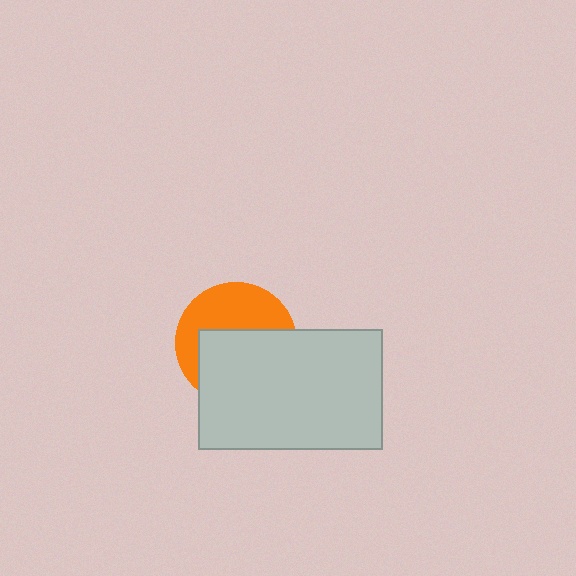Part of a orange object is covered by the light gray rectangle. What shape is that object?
It is a circle.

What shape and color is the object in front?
The object in front is a light gray rectangle.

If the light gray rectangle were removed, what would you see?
You would see the complete orange circle.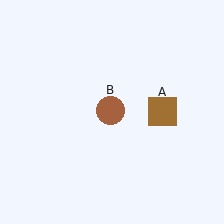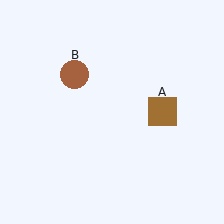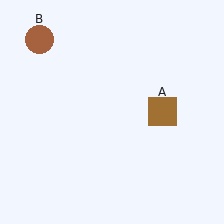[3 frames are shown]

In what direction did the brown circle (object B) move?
The brown circle (object B) moved up and to the left.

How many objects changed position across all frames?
1 object changed position: brown circle (object B).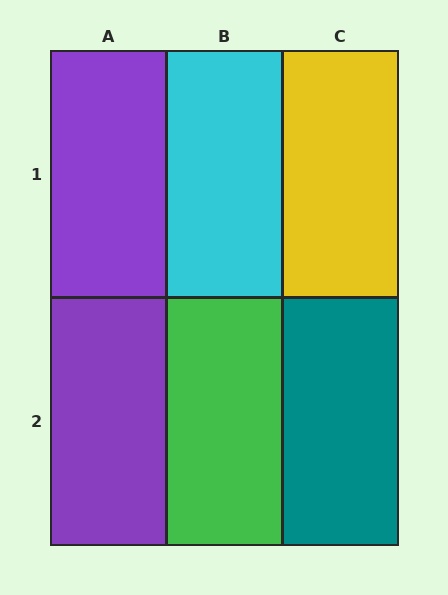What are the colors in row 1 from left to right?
Purple, cyan, yellow.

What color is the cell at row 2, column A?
Purple.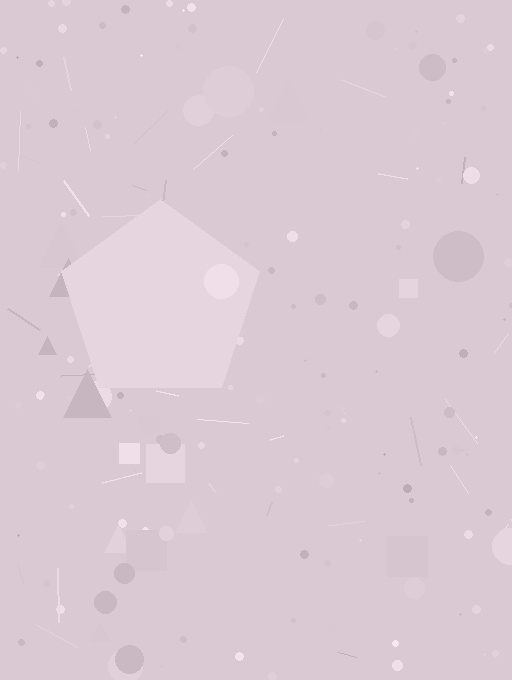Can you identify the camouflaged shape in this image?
The camouflaged shape is a pentagon.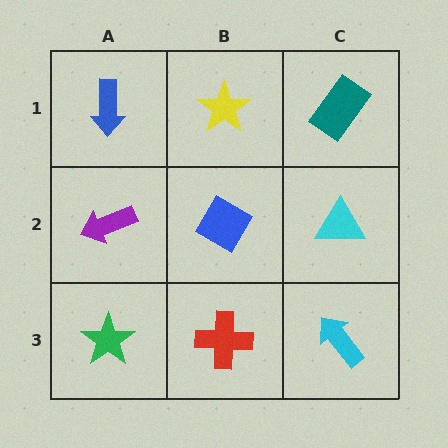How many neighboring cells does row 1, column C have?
2.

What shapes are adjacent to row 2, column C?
A teal rectangle (row 1, column C), a cyan arrow (row 3, column C), a blue diamond (row 2, column B).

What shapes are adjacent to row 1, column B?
A blue diamond (row 2, column B), a blue arrow (row 1, column A), a teal rectangle (row 1, column C).